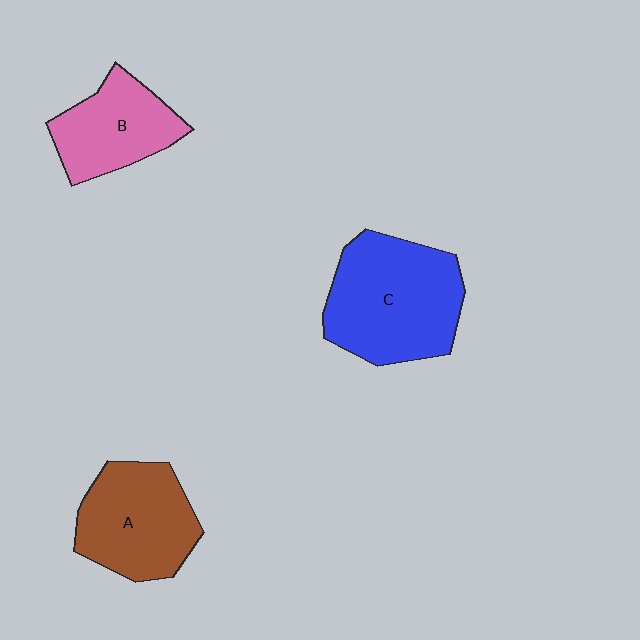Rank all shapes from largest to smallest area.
From largest to smallest: C (blue), A (brown), B (pink).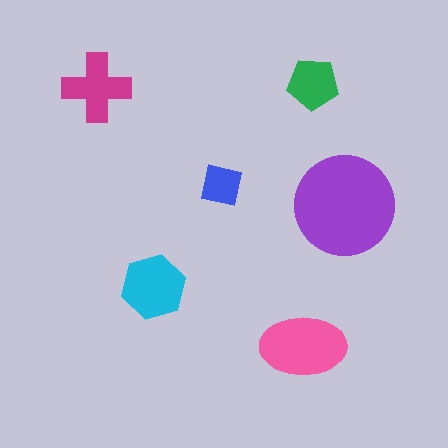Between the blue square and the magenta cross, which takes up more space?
The magenta cross.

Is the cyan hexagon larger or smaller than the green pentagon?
Larger.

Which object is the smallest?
The blue square.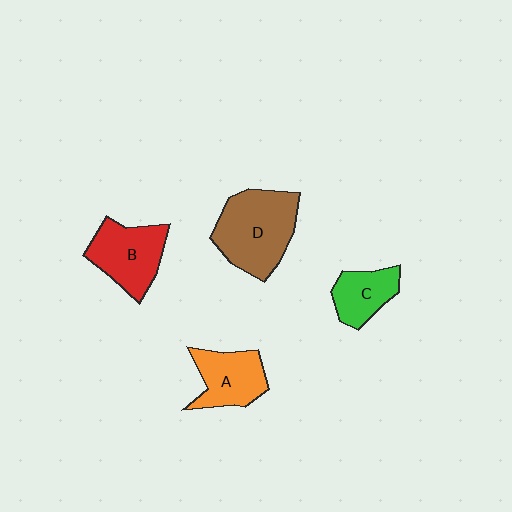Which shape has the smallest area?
Shape C (green).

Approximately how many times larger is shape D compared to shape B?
Approximately 1.3 times.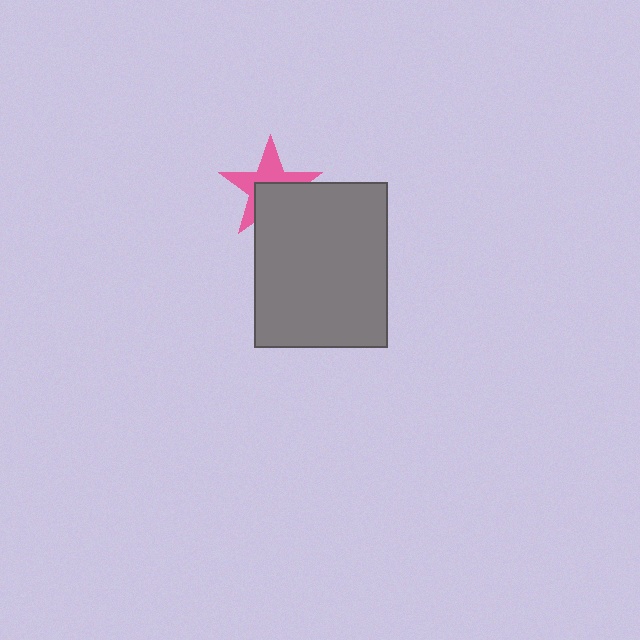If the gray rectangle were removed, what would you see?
You would see the complete pink star.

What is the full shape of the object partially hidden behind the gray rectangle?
The partially hidden object is a pink star.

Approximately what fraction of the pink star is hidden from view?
Roughly 47% of the pink star is hidden behind the gray rectangle.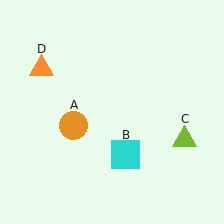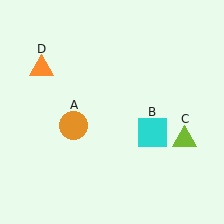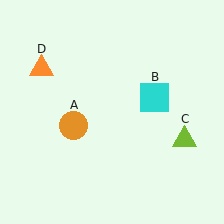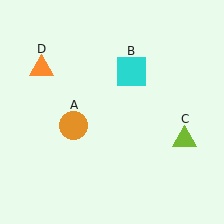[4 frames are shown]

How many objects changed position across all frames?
1 object changed position: cyan square (object B).